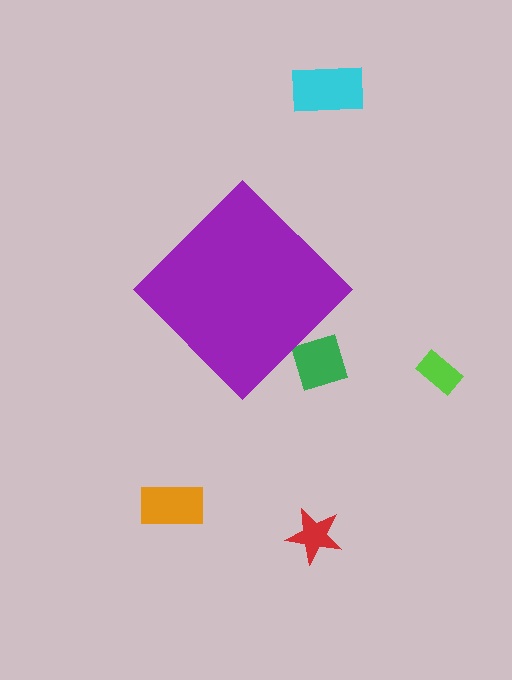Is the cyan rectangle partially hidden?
No, the cyan rectangle is fully visible.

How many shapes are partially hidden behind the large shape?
1 shape is partially hidden.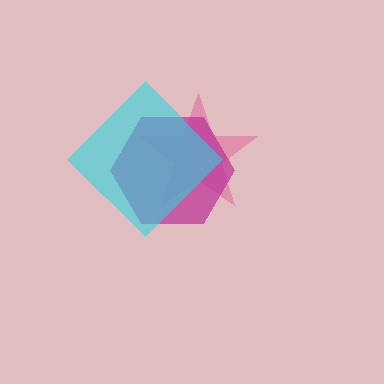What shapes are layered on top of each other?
The layered shapes are: a pink star, a magenta hexagon, a cyan diamond.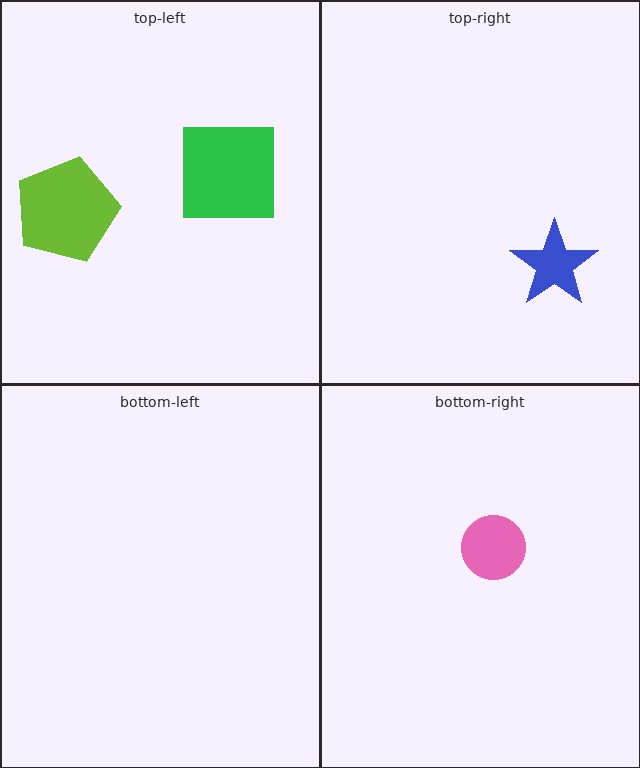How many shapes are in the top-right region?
1.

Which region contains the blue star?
The top-right region.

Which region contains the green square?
The top-left region.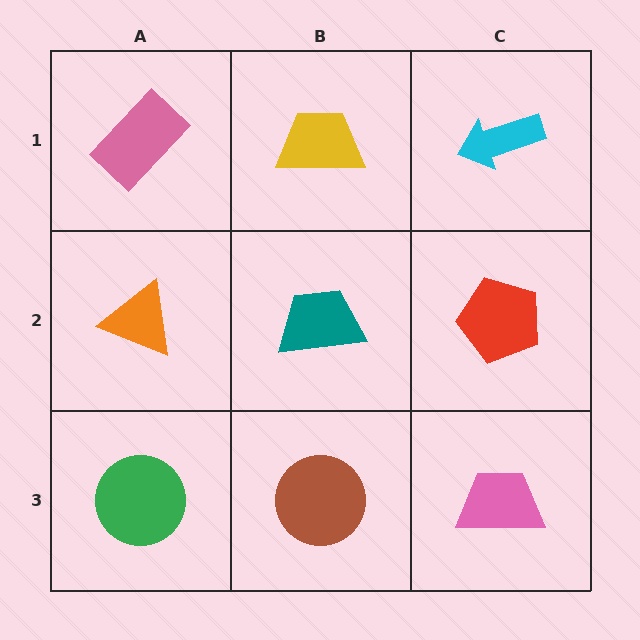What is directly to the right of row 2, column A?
A teal trapezoid.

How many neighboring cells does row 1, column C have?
2.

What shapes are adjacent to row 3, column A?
An orange triangle (row 2, column A), a brown circle (row 3, column B).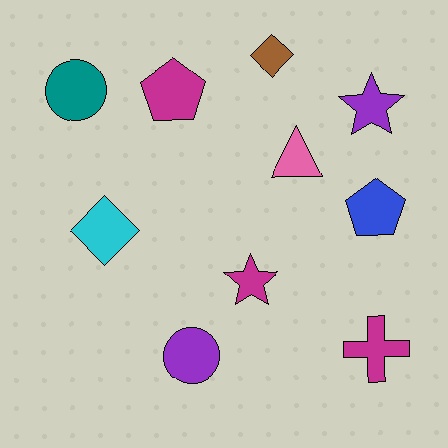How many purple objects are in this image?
There are 2 purple objects.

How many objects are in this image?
There are 10 objects.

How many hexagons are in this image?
There are no hexagons.